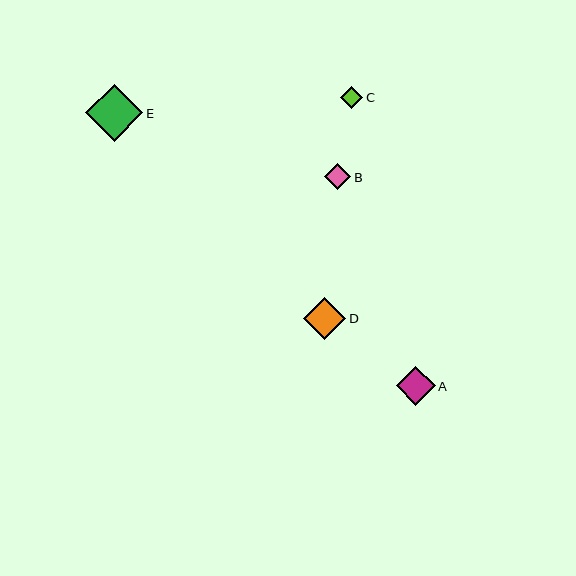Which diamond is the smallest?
Diamond C is the smallest with a size of approximately 23 pixels.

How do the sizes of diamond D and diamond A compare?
Diamond D and diamond A are approximately the same size.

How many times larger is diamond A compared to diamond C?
Diamond A is approximately 1.7 times the size of diamond C.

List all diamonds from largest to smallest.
From largest to smallest: E, D, A, B, C.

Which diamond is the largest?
Diamond E is the largest with a size of approximately 57 pixels.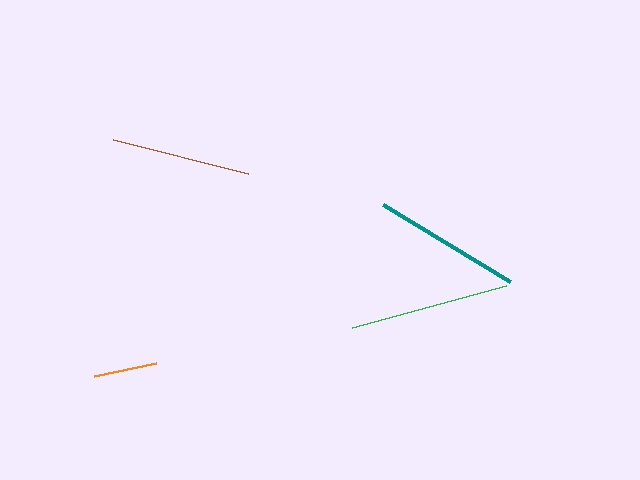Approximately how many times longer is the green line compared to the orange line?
The green line is approximately 2.5 times the length of the orange line.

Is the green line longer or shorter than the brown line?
The green line is longer than the brown line.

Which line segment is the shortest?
The orange line is the shortest at approximately 63 pixels.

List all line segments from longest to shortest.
From longest to shortest: green, teal, brown, orange.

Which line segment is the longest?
The green line is the longest at approximately 160 pixels.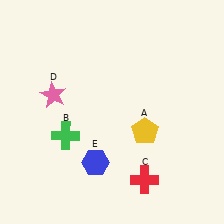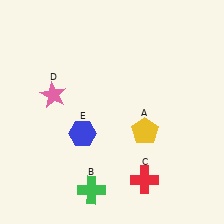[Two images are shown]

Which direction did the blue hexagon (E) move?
The blue hexagon (E) moved up.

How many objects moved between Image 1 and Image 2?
2 objects moved between the two images.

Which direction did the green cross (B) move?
The green cross (B) moved down.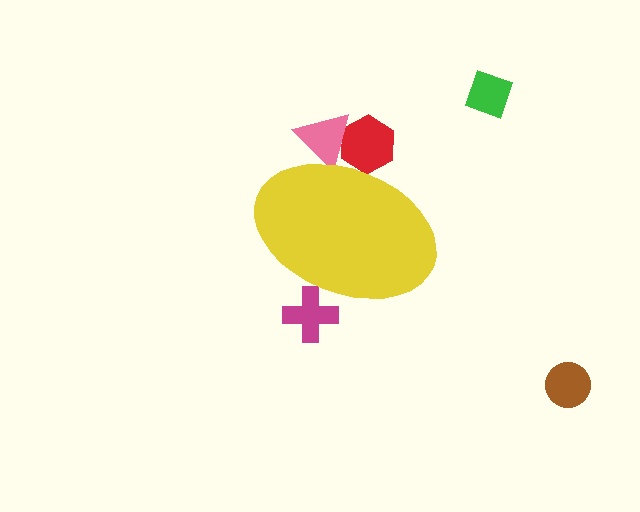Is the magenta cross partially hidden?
Yes, the magenta cross is partially hidden behind the yellow ellipse.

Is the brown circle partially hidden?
No, the brown circle is fully visible.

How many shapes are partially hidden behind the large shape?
3 shapes are partially hidden.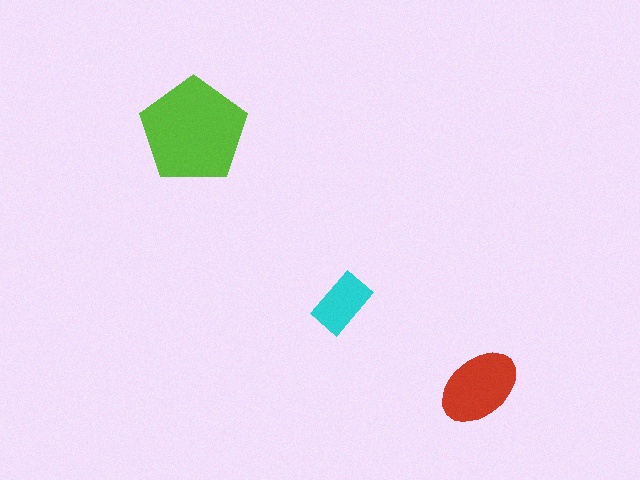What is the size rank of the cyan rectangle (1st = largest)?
3rd.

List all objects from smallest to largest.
The cyan rectangle, the red ellipse, the lime pentagon.